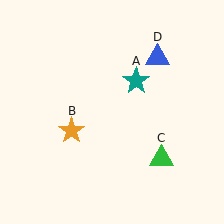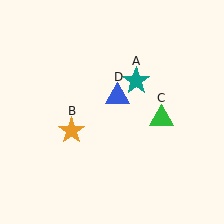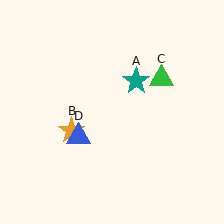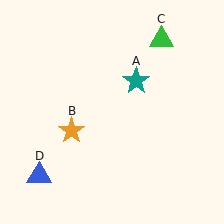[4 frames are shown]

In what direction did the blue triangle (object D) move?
The blue triangle (object D) moved down and to the left.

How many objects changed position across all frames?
2 objects changed position: green triangle (object C), blue triangle (object D).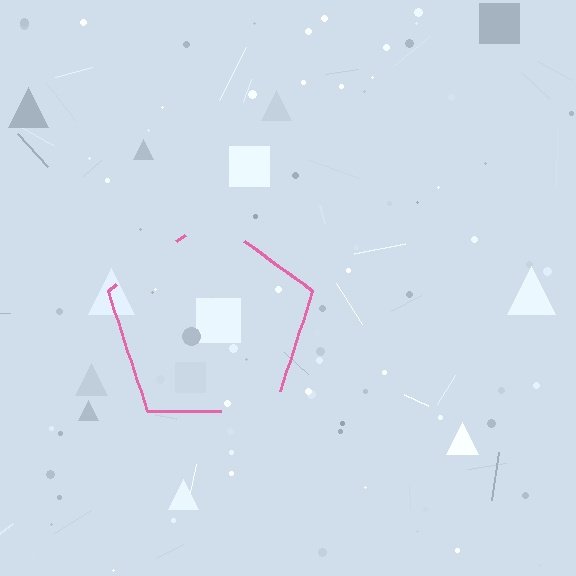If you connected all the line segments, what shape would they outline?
They would outline a pentagon.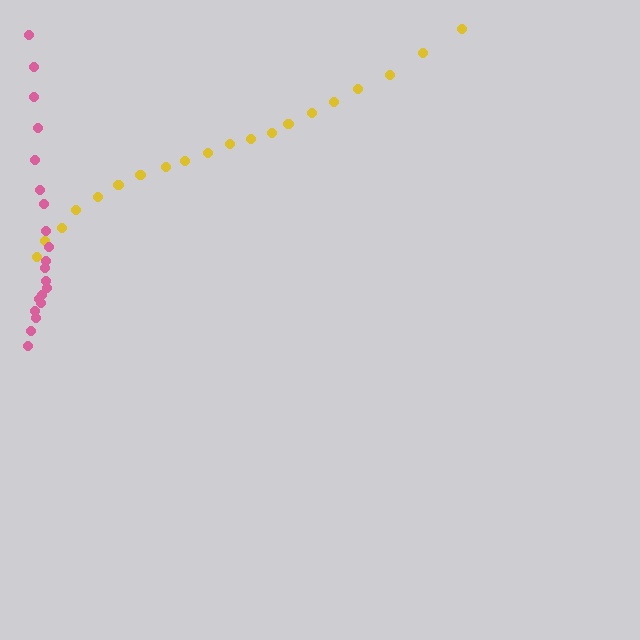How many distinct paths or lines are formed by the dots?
There are 2 distinct paths.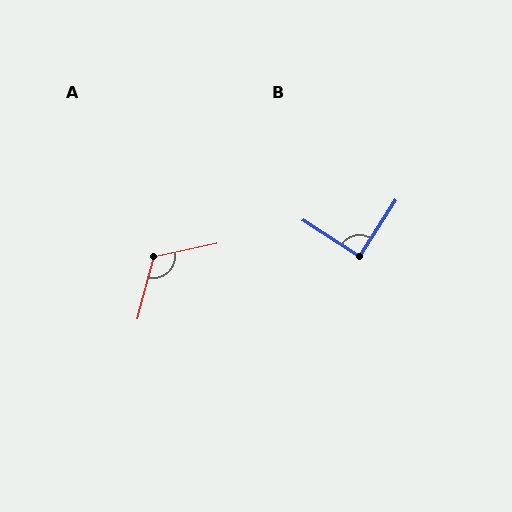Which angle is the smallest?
B, at approximately 90 degrees.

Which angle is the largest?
A, at approximately 117 degrees.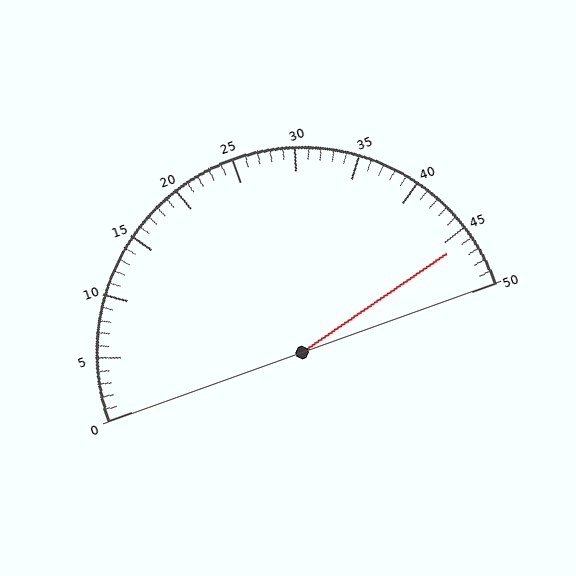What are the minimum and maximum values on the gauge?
The gauge ranges from 0 to 50.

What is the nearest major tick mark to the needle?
The nearest major tick mark is 45.